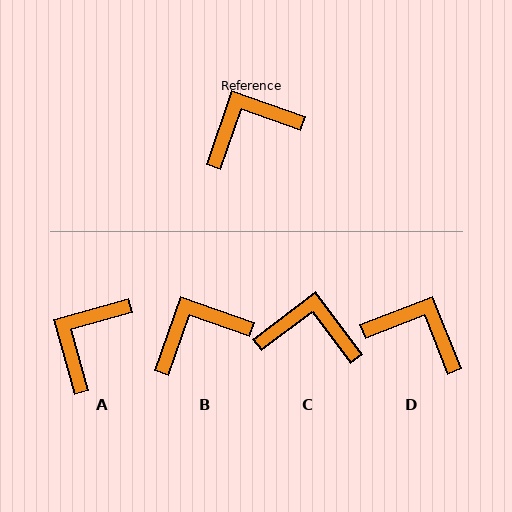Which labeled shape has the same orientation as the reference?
B.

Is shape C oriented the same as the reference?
No, it is off by about 34 degrees.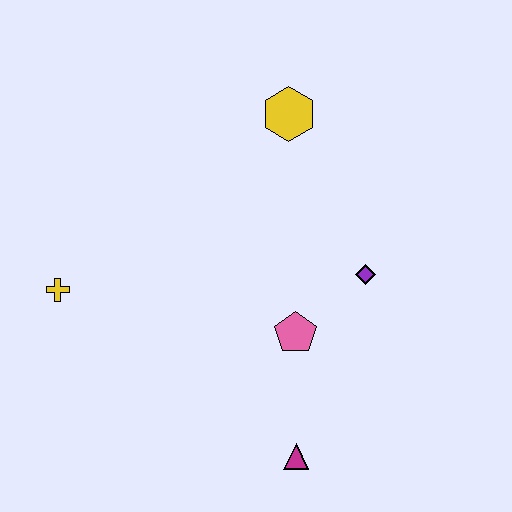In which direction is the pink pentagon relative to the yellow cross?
The pink pentagon is to the right of the yellow cross.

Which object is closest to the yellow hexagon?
The purple diamond is closest to the yellow hexagon.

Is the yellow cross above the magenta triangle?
Yes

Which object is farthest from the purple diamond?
The yellow cross is farthest from the purple diamond.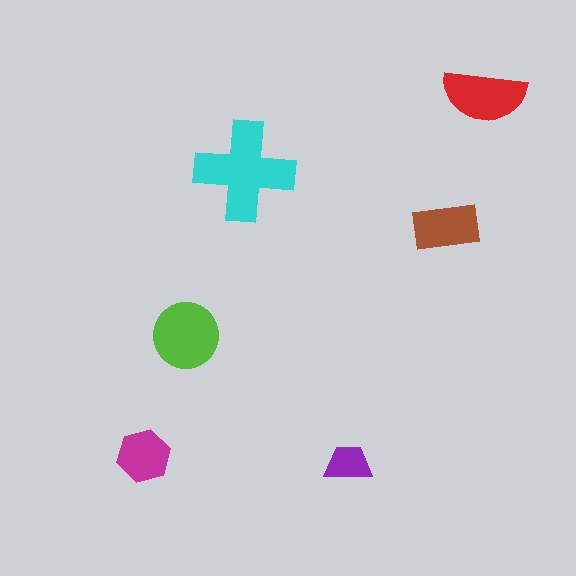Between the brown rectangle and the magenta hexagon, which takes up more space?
The brown rectangle.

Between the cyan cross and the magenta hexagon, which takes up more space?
The cyan cross.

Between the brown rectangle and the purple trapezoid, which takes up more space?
The brown rectangle.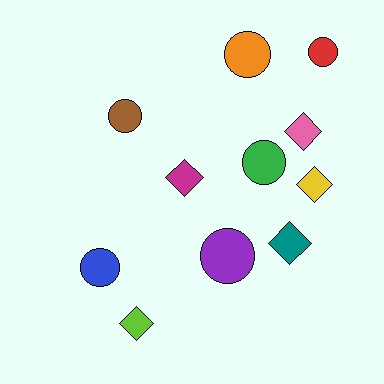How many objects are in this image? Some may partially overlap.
There are 11 objects.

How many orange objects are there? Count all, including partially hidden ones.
There is 1 orange object.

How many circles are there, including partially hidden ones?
There are 6 circles.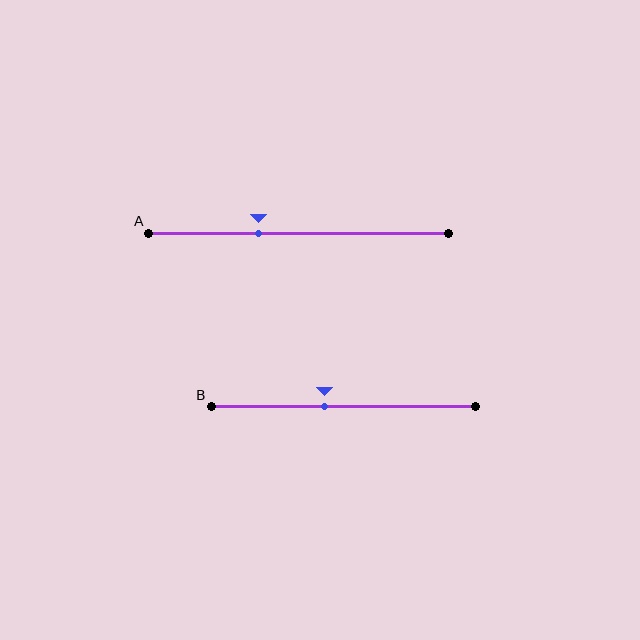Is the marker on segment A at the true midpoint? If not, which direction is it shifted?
No, the marker on segment A is shifted to the left by about 13% of the segment length.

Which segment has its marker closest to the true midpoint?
Segment B has its marker closest to the true midpoint.